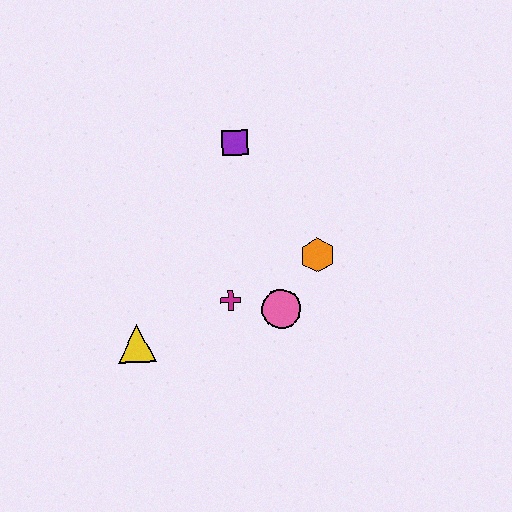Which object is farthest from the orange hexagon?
The yellow triangle is farthest from the orange hexagon.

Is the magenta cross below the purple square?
Yes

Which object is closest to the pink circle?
The magenta cross is closest to the pink circle.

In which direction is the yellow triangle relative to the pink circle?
The yellow triangle is to the left of the pink circle.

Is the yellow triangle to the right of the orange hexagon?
No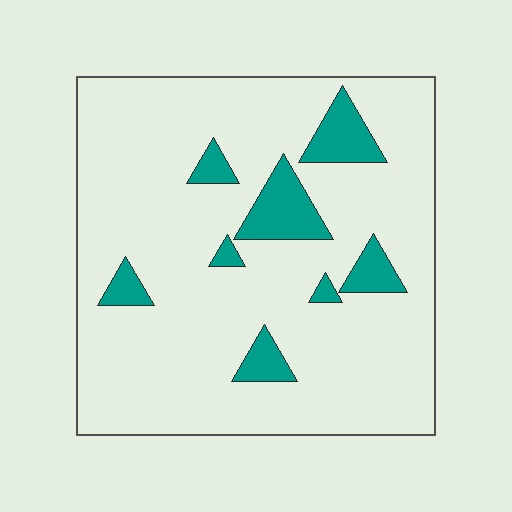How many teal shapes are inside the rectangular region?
8.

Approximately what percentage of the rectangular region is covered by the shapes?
Approximately 10%.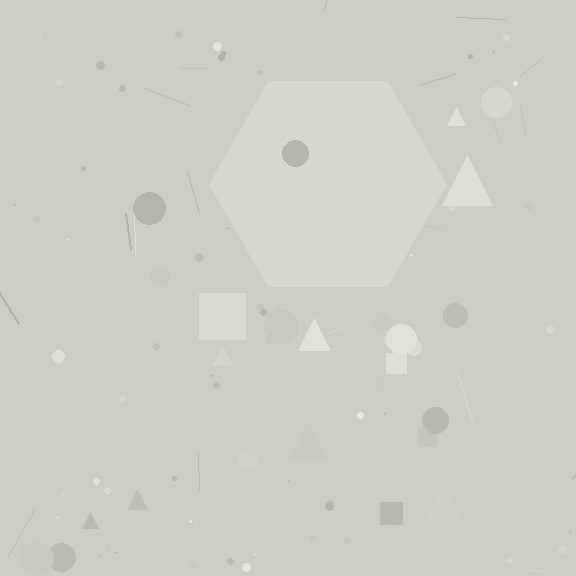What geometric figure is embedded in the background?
A hexagon is embedded in the background.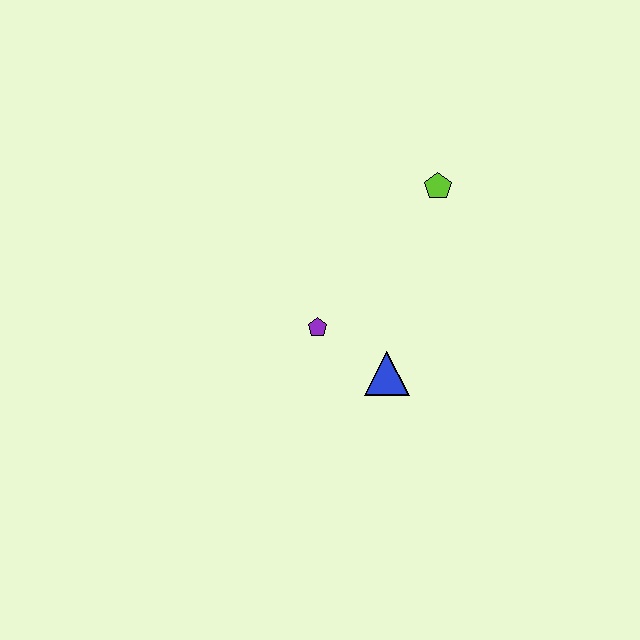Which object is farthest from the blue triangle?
The lime pentagon is farthest from the blue triangle.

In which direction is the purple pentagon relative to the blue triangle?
The purple pentagon is to the left of the blue triangle.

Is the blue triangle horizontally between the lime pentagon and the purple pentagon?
Yes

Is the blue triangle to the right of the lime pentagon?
No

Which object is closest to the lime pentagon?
The purple pentagon is closest to the lime pentagon.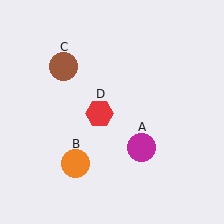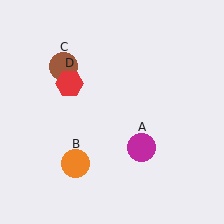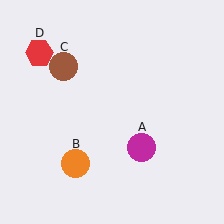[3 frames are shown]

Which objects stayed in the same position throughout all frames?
Magenta circle (object A) and orange circle (object B) and brown circle (object C) remained stationary.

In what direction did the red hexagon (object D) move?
The red hexagon (object D) moved up and to the left.